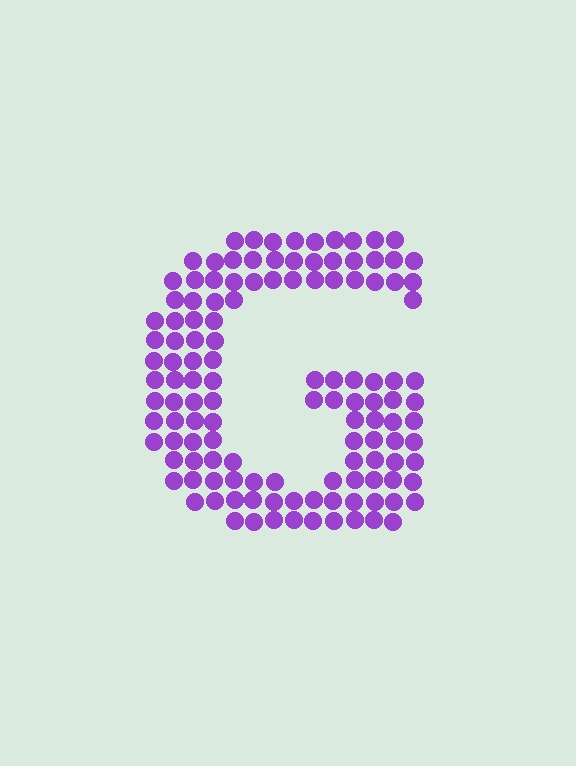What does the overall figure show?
The overall figure shows the letter G.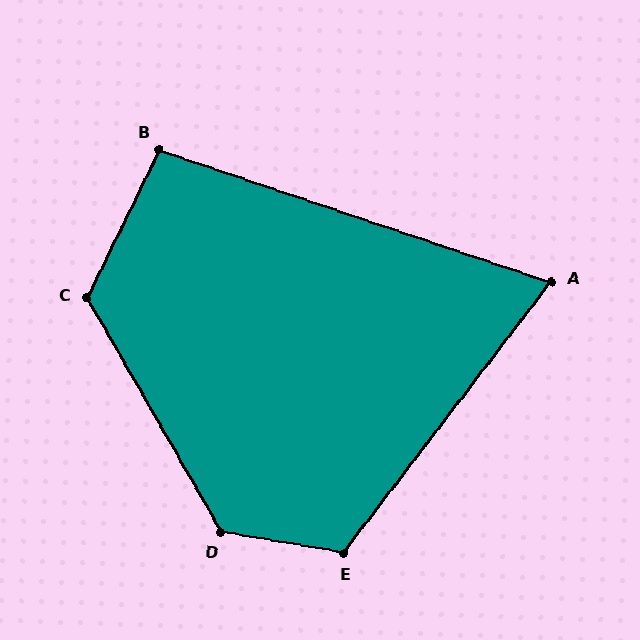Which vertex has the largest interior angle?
D, at approximately 129 degrees.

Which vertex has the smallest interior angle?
A, at approximately 71 degrees.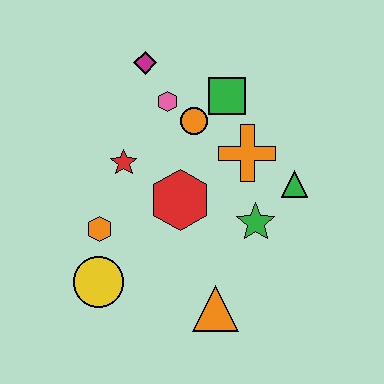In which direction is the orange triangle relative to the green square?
The orange triangle is below the green square.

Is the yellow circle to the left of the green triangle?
Yes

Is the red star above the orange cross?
No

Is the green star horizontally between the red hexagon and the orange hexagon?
No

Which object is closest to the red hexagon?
The red star is closest to the red hexagon.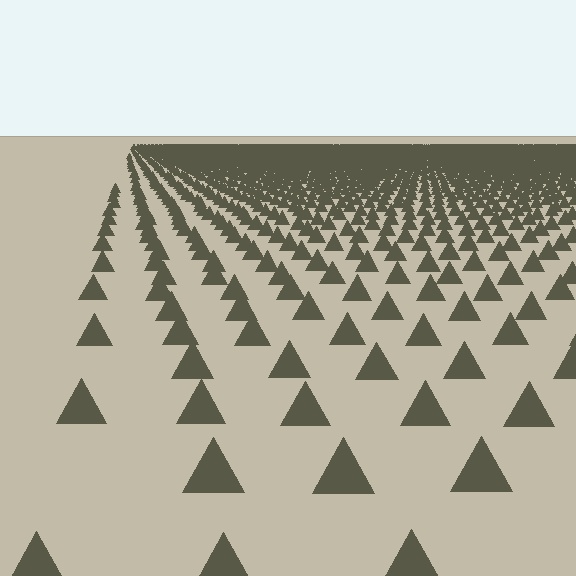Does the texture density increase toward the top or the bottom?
Density increases toward the top.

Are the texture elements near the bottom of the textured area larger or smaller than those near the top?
Larger. Near the bottom, elements are closer to the viewer and appear at a bigger on-screen size.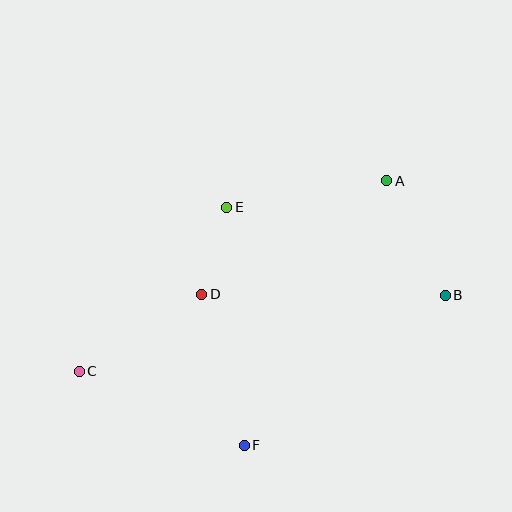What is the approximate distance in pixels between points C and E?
The distance between C and E is approximately 221 pixels.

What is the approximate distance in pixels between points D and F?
The distance between D and F is approximately 157 pixels.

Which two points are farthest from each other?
Points B and C are farthest from each other.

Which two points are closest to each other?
Points D and E are closest to each other.